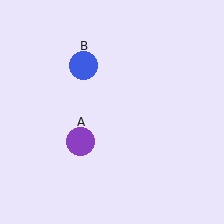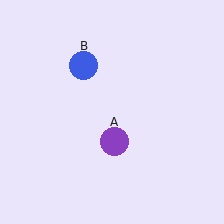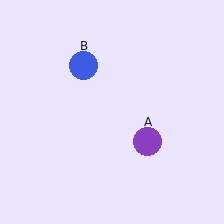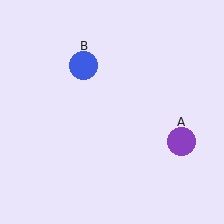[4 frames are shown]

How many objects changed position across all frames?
1 object changed position: purple circle (object A).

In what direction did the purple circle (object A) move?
The purple circle (object A) moved right.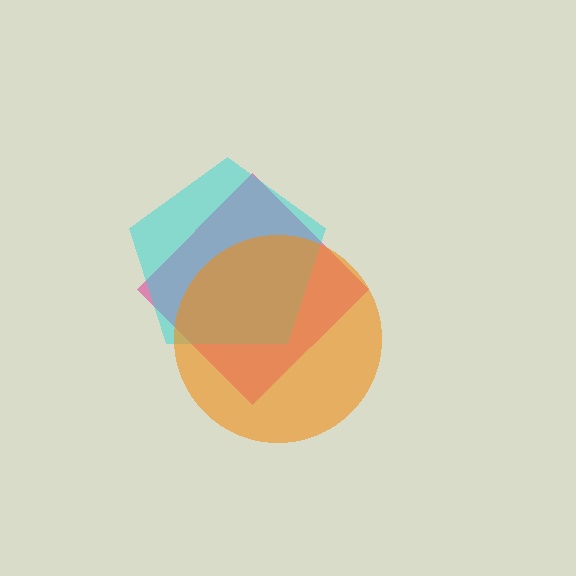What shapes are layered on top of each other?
The layered shapes are: a pink diamond, a cyan pentagon, an orange circle.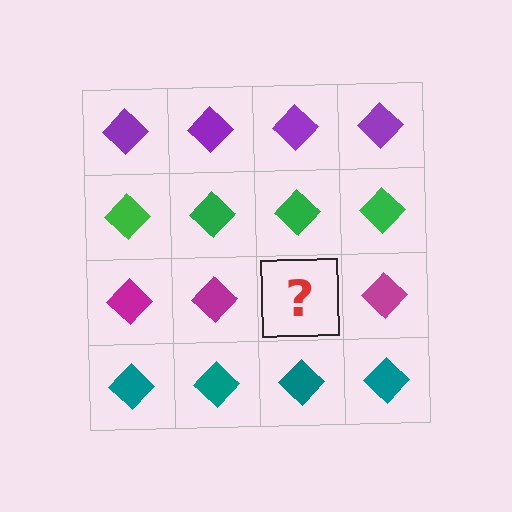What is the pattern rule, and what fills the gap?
The rule is that each row has a consistent color. The gap should be filled with a magenta diamond.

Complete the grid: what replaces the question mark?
The question mark should be replaced with a magenta diamond.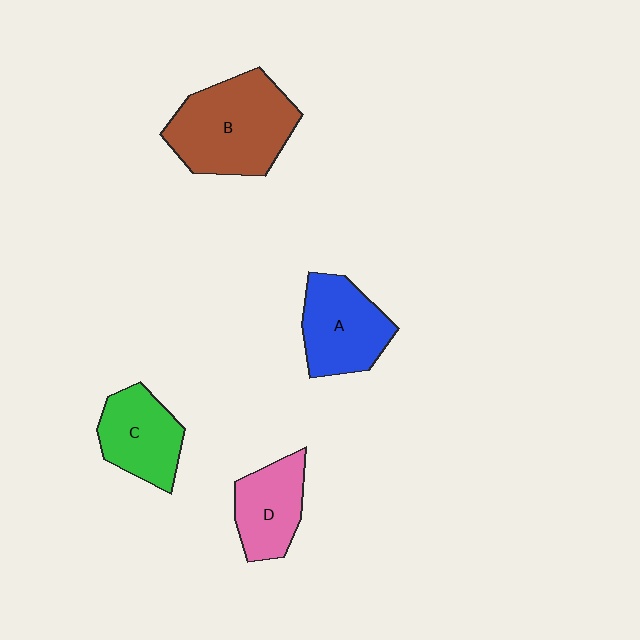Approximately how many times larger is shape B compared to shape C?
Approximately 1.6 times.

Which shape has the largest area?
Shape B (brown).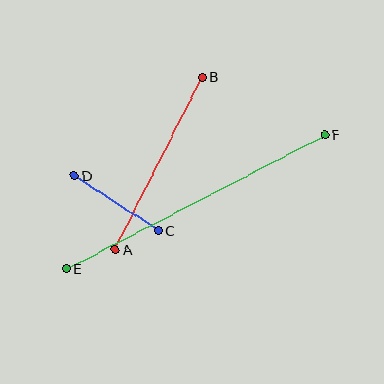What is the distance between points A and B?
The distance is approximately 193 pixels.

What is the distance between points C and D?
The distance is approximately 100 pixels.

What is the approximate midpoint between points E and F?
The midpoint is at approximately (195, 202) pixels.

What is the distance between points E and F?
The distance is approximately 291 pixels.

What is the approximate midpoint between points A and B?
The midpoint is at approximately (159, 164) pixels.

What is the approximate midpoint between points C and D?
The midpoint is at approximately (116, 203) pixels.